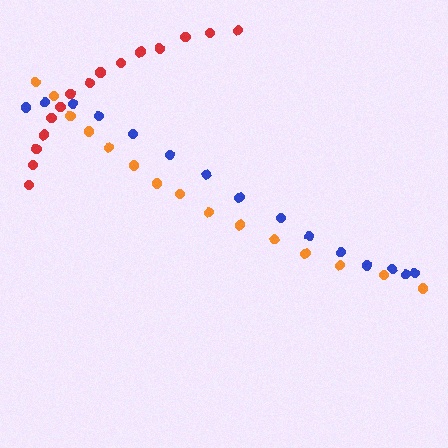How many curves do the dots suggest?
There are 3 distinct paths.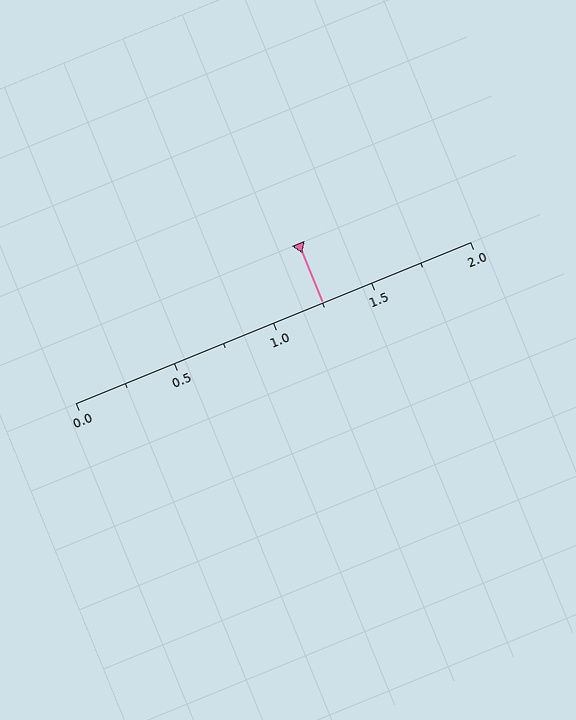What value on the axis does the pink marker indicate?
The marker indicates approximately 1.25.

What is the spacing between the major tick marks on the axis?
The major ticks are spaced 0.5 apart.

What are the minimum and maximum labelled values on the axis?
The axis runs from 0.0 to 2.0.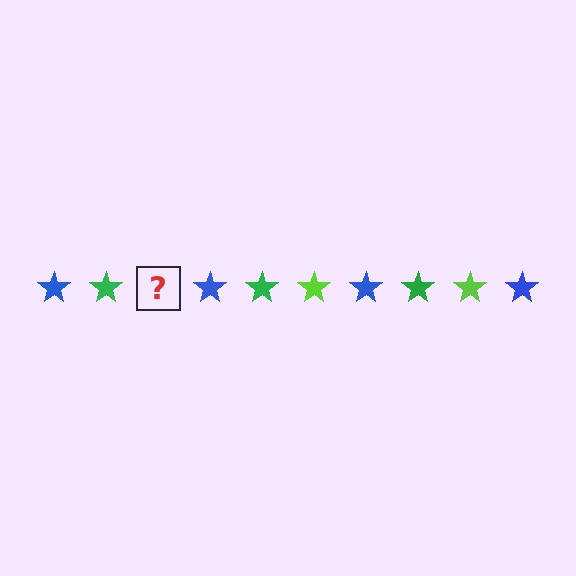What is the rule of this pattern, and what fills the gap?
The rule is that the pattern cycles through blue, green, lime stars. The gap should be filled with a lime star.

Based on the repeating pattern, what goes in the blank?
The blank should be a lime star.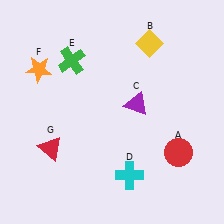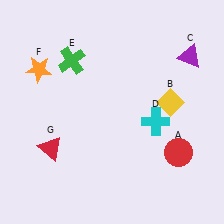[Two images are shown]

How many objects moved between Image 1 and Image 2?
3 objects moved between the two images.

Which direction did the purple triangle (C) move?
The purple triangle (C) moved right.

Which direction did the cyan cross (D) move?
The cyan cross (D) moved up.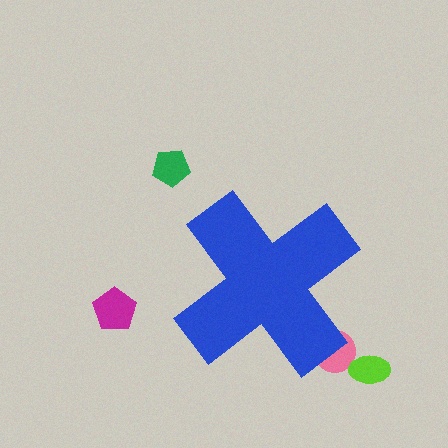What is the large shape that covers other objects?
A blue cross.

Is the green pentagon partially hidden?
No, the green pentagon is fully visible.